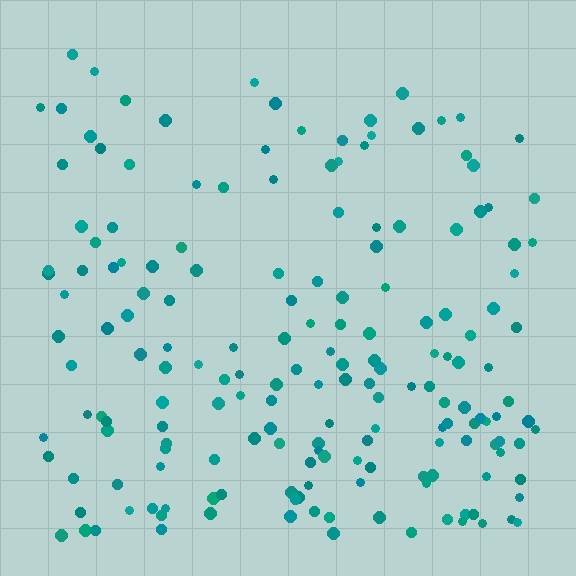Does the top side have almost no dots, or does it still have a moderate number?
Still a moderate number, just noticeably fewer than the bottom.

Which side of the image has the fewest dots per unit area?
The top.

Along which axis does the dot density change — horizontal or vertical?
Vertical.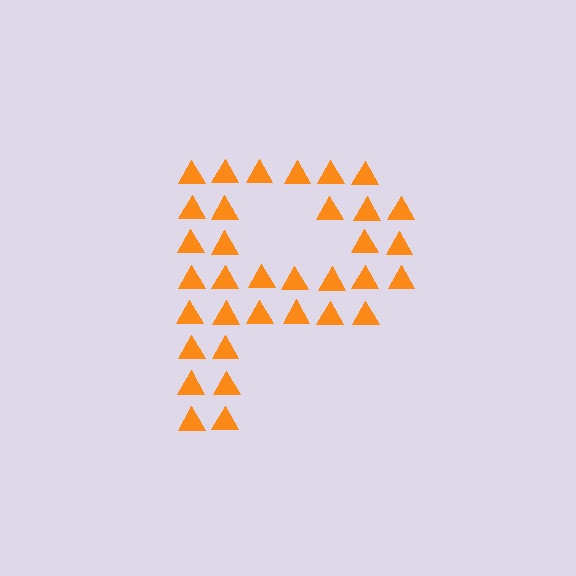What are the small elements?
The small elements are triangles.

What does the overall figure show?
The overall figure shows the letter P.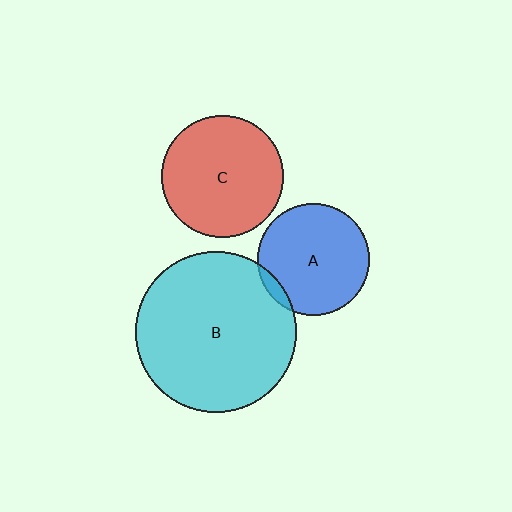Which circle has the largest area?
Circle B (cyan).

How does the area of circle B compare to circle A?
Approximately 2.1 times.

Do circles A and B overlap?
Yes.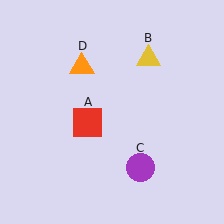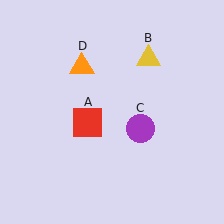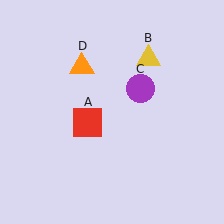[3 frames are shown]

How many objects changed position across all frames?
1 object changed position: purple circle (object C).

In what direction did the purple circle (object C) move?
The purple circle (object C) moved up.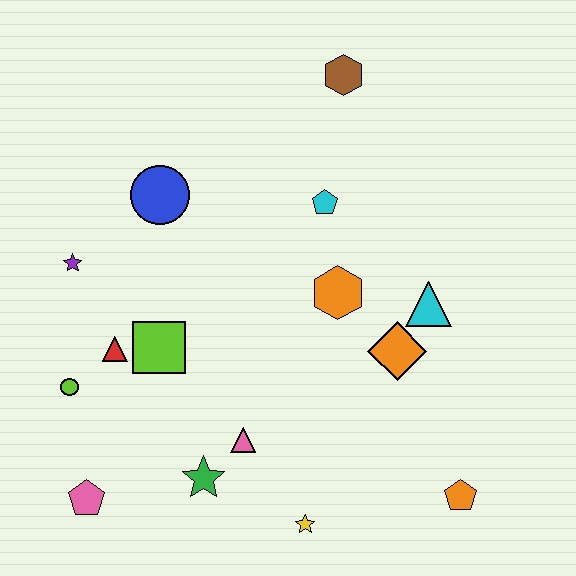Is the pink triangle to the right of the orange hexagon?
No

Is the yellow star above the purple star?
No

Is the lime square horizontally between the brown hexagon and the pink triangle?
No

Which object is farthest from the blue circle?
The orange pentagon is farthest from the blue circle.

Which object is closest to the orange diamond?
The cyan triangle is closest to the orange diamond.